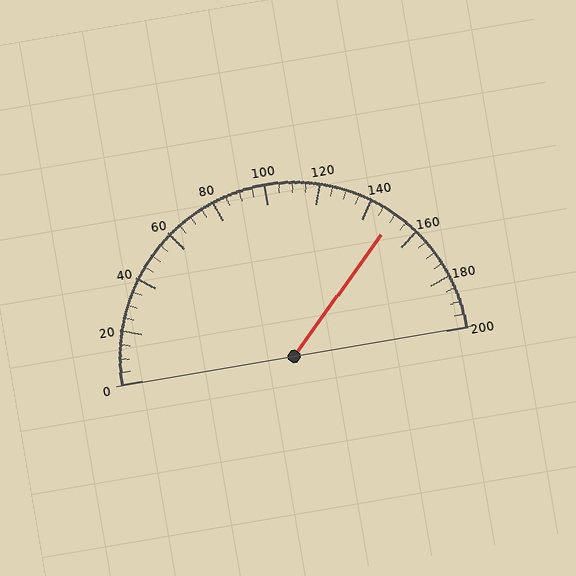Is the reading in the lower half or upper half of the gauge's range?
The reading is in the upper half of the range (0 to 200).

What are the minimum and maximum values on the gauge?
The gauge ranges from 0 to 200.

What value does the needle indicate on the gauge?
The needle indicates approximately 150.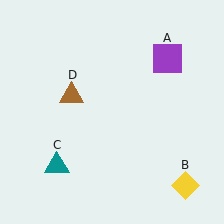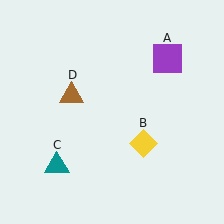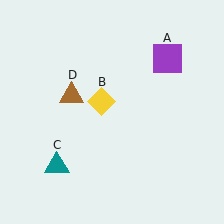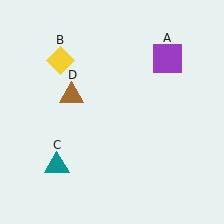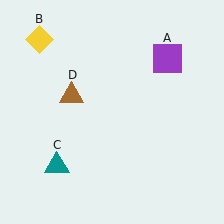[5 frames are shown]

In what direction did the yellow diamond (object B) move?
The yellow diamond (object B) moved up and to the left.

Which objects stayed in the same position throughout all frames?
Purple square (object A) and teal triangle (object C) and brown triangle (object D) remained stationary.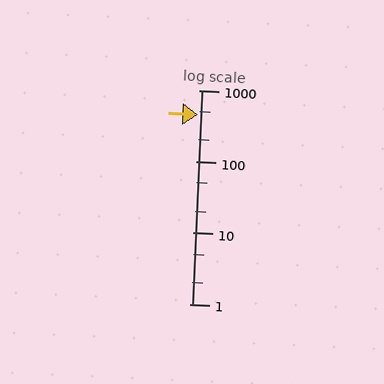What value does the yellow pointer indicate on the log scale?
The pointer indicates approximately 460.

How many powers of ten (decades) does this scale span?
The scale spans 3 decades, from 1 to 1000.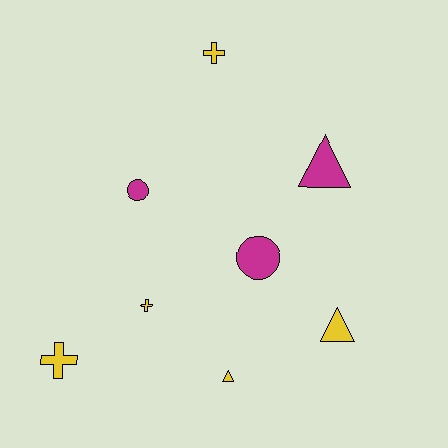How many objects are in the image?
There are 8 objects.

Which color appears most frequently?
Yellow, with 5 objects.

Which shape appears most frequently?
Triangle, with 3 objects.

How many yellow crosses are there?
There are 3 yellow crosses.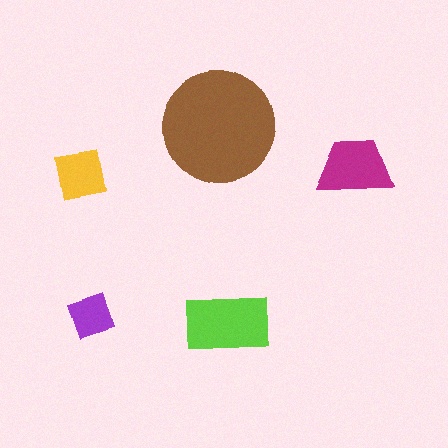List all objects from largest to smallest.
The brown circle, the lime rectangle, the magenta trapezoid, the yellow square, the purple diamond.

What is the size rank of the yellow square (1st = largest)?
4th.